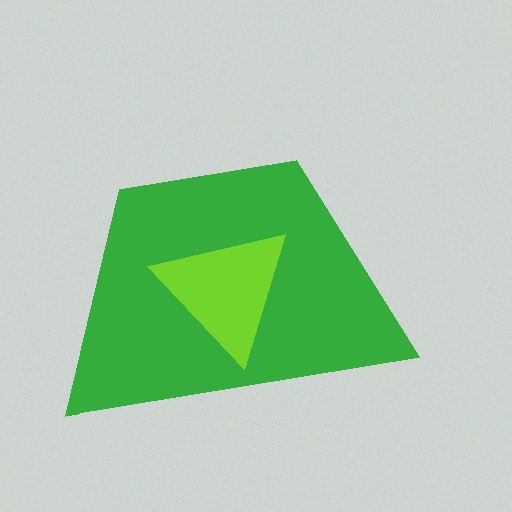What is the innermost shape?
The lime triangle.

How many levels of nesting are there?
2.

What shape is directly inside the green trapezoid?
The lime triangle.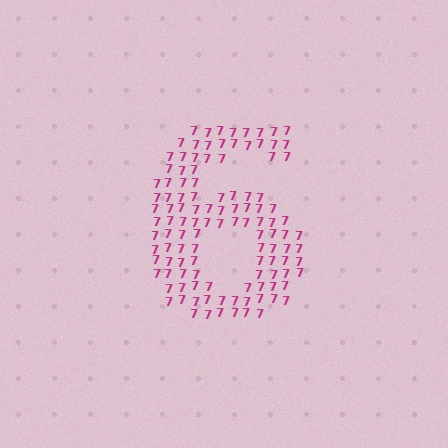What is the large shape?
The large shape is the digit 6.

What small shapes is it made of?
It is made of small digit 7's.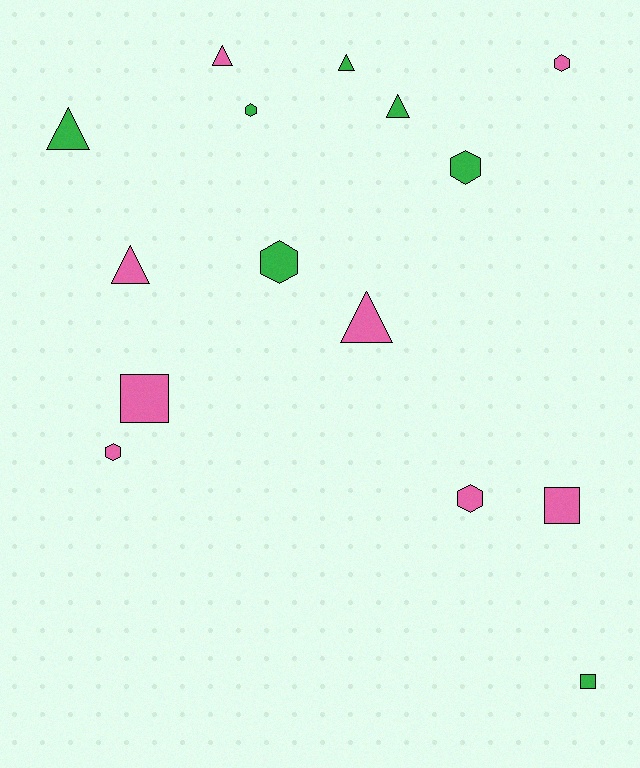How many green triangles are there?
There are 3 green triangles.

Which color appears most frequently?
Pink, with 8 objects.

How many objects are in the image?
There are 15 objects.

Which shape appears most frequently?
Hexagon, with 6 objects.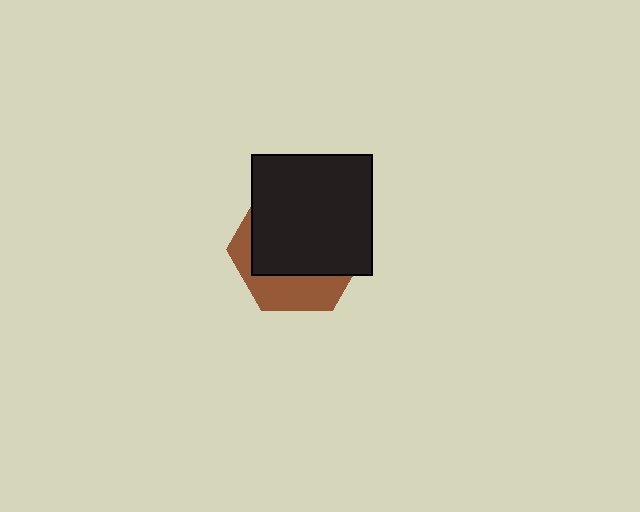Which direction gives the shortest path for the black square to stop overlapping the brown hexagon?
Moving up gives the shortest separation.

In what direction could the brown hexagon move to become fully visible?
The brown hexagon could move down. That would shift it out from behind the black square entirely.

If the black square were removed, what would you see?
You would see the complete brown hexagon.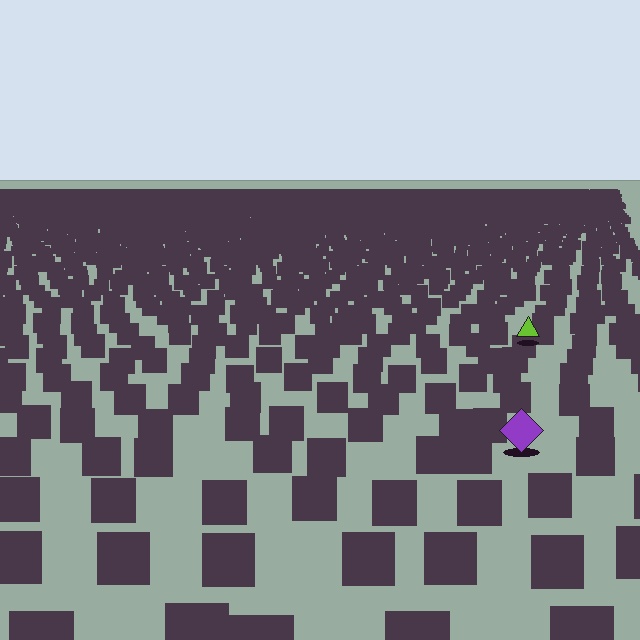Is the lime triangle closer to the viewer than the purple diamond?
No. The purple diamond is closer — you can tell from the texture gradient: the ground texture is coarser near it.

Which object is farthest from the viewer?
The lime triangle is farthest from the viewer. It appears smaller and the ground texture around it is denser.